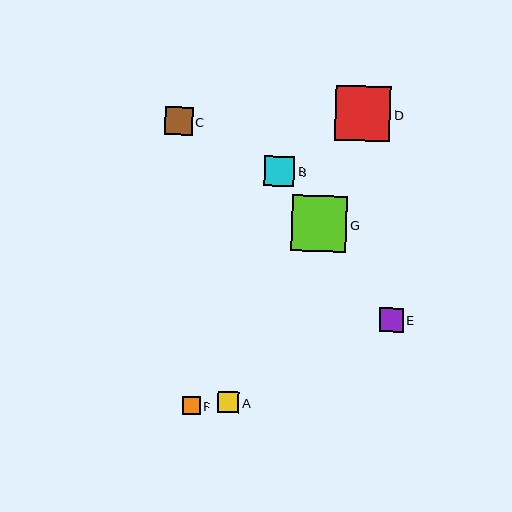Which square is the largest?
Square G is the largest with a size of approximately 55 pixels.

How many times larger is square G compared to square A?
Square G is approximately 2.6 times the size of square A.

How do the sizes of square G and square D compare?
Square G and square D are approximately the same size.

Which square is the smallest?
Square F is the smallest with a size of approximately 18 pixels.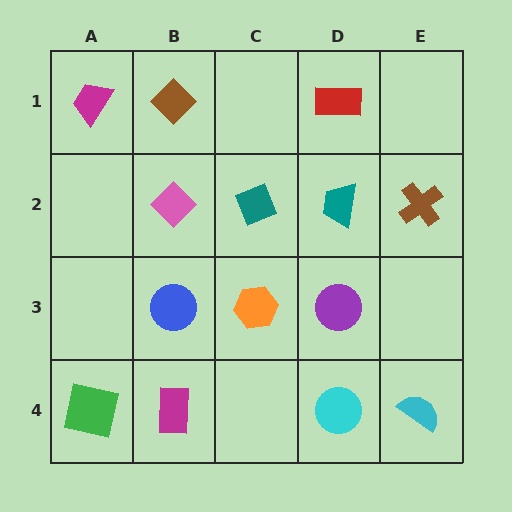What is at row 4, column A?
A green square.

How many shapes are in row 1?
3 shapes.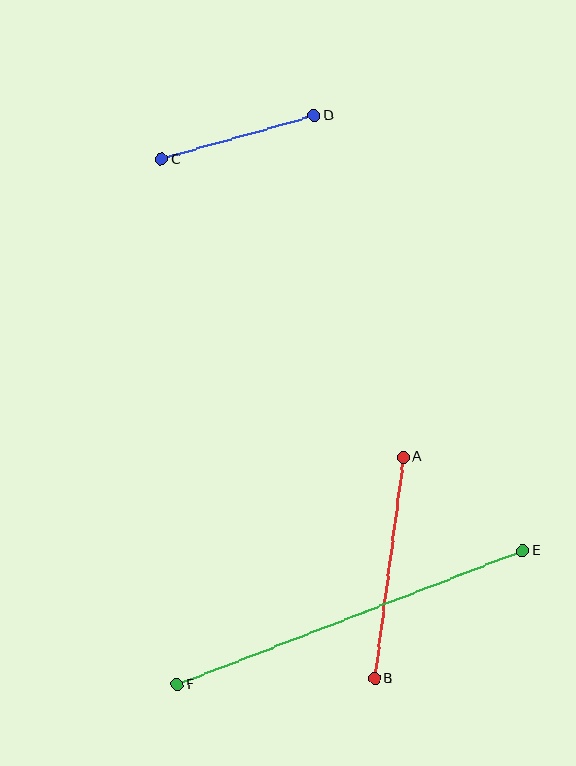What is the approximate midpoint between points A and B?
The midpoint is at approximately (389, 568) pixels.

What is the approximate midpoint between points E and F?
The midpoint is at approximately (350, 618) pixels.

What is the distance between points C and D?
The distance is approximately 159 pixels.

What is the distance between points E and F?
The distance is approximately 370 pixels.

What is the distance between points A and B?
The distance is approximately 223 pixels.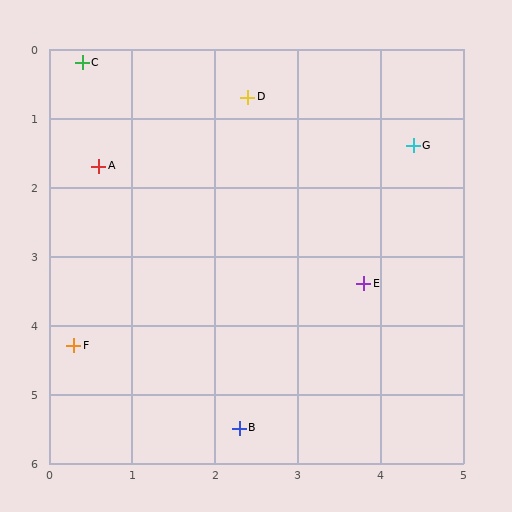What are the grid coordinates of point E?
Point E is at approximately (3.8, 3.4).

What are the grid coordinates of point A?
Point A is at approximately (0.6, 1.7).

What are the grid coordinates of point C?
Point C is at approximately (0.4, 0.2).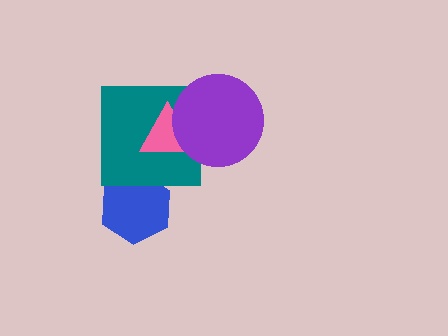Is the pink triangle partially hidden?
Yes, it is partially covered by another shape.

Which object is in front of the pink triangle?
The purple circle is in front of the pink triangle.